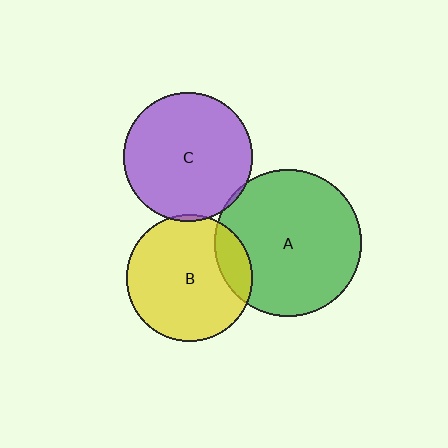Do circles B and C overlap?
Yes.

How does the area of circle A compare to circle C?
Approximately 1.3 times.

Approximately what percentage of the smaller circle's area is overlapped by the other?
Approximately 5%.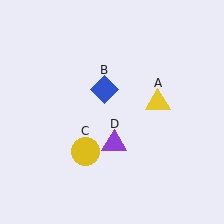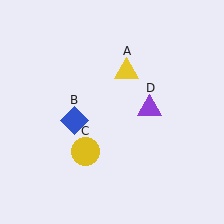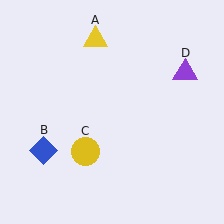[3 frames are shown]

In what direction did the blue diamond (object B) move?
The blue diamond (object B) moved down and to the left.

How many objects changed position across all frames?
3 objects changed position: yellow triangle (object A), blue diamond (object B), purple triangle (object D).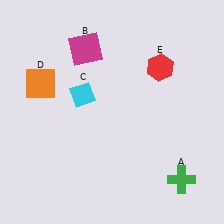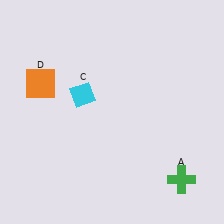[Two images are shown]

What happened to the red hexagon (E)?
The red hexagon (E) was removed in Image 2. It was in the top-right area of Image 1.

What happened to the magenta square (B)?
The magenta square (B) was removed in Image 2. It was in the top-left area of Image 1.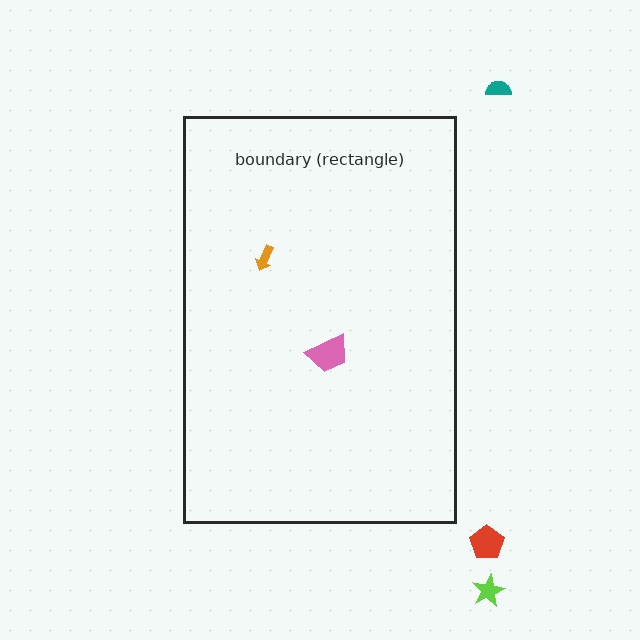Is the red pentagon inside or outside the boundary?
Outside.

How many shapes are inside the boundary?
2 inside, 3 outside.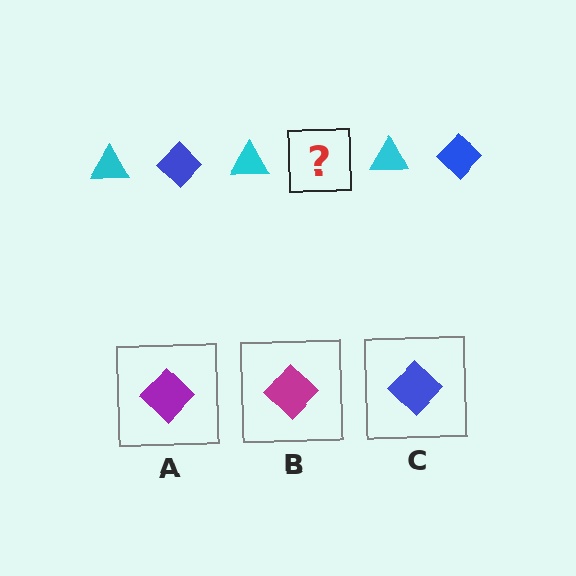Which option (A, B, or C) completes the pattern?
C.